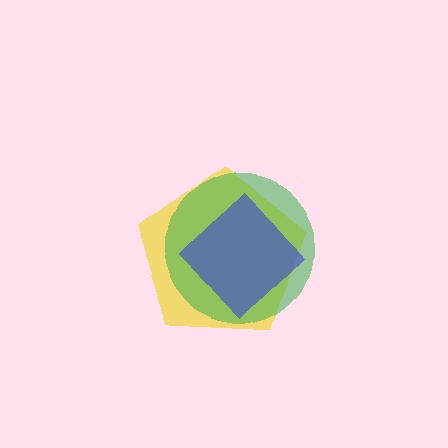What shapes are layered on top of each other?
The layered shapes are: a yellow pentagon, a green circle, a blue diamond.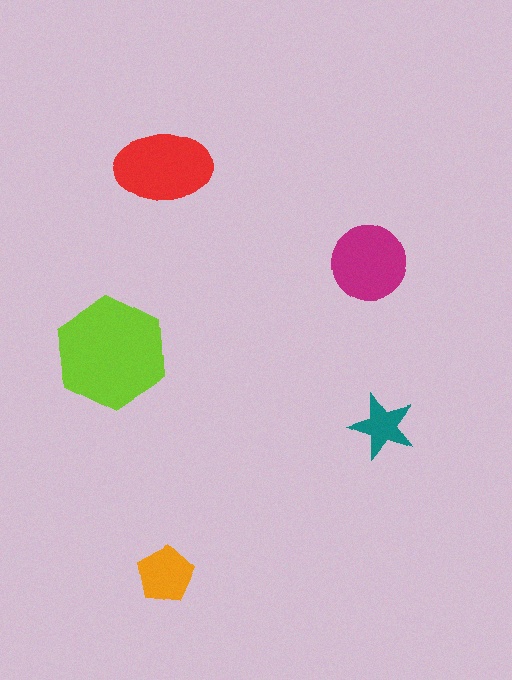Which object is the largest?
The lime hexagon.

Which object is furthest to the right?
The teal star is rightmost.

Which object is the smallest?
The teal star.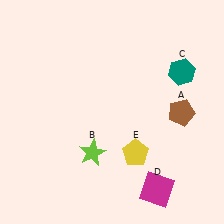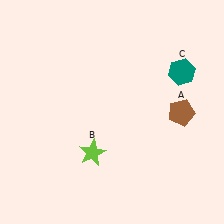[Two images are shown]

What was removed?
The yellow pentagon (E), the magenta square (D) were removed in Image 2.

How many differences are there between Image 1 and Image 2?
There are 2 differences between the two images.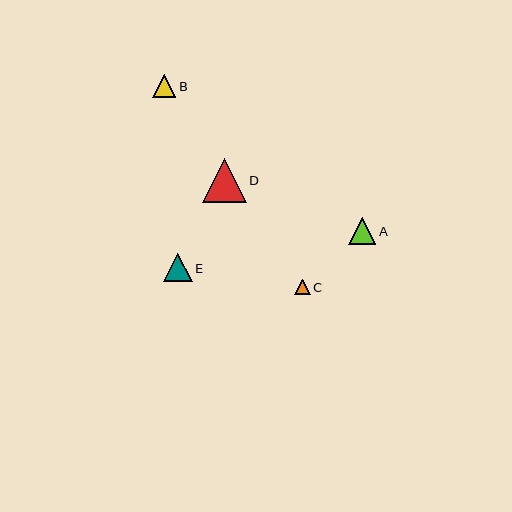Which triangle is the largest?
Triangle D is the largest with a size of approximately 44 pixels.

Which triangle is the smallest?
Triangle C is the smallest with a size of approximately 16 pixels.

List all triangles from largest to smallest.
From largest to smallest: D, E, A, B, C.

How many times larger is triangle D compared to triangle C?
Triangle D is approximately 2.8 times the size of triangle C.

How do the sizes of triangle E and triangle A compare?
Triangle E and triangle A are approximately the same size.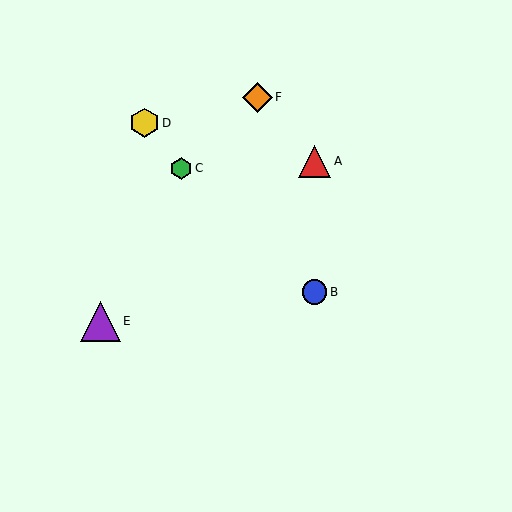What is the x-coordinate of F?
Object F is at x≈257.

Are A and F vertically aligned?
No, A is at x≈314 and F is at x≈257.